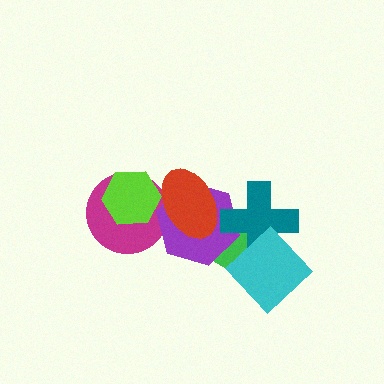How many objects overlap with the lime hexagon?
2 objects overlap with the lime hexagon.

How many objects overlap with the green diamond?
3 objects overlap with the green diamond.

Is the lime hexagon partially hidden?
Yes, it is partially covered by another shape.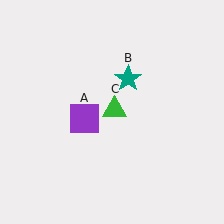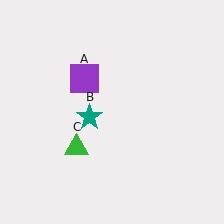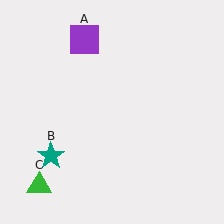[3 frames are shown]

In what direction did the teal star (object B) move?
The teal star (object B) moved down and to the left.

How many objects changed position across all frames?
3 objects changed position: purple square (object A), teal star (object B), green triangle (object C).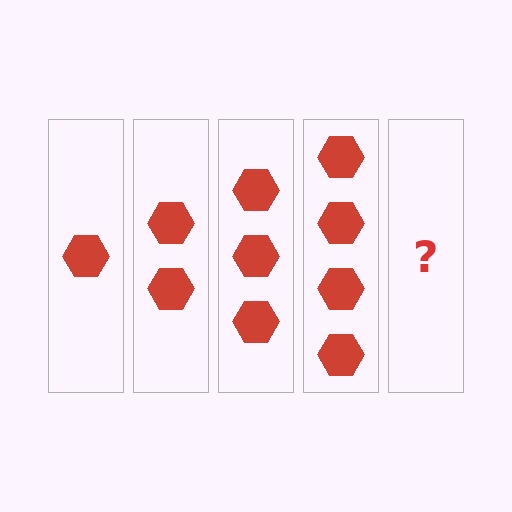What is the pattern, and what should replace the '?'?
The pattern is that each step adds one more hexagon. The '?' should be 5 hexagons.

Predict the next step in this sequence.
The next step is 5 hexagons.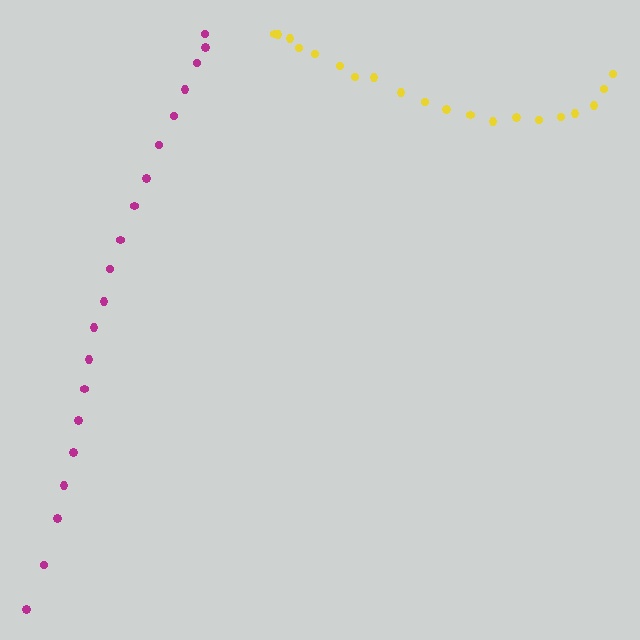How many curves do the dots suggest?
There are 2 distinct paths.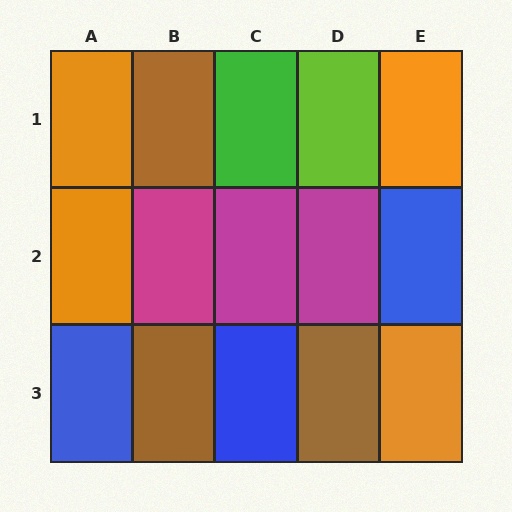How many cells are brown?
3 cells are brown.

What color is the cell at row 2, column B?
Magenta.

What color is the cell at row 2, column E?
Blue.